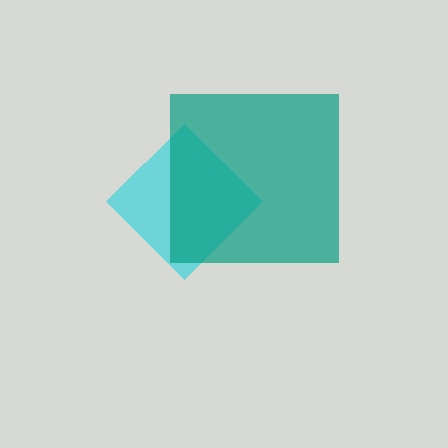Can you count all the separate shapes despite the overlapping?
Yes, there are 2 separate shapes.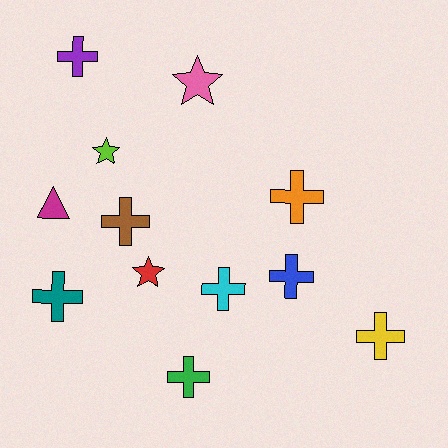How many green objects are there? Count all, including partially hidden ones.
There is 1 green object.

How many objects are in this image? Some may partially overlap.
There are 12 objects.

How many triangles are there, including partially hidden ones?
There is 1 triangle.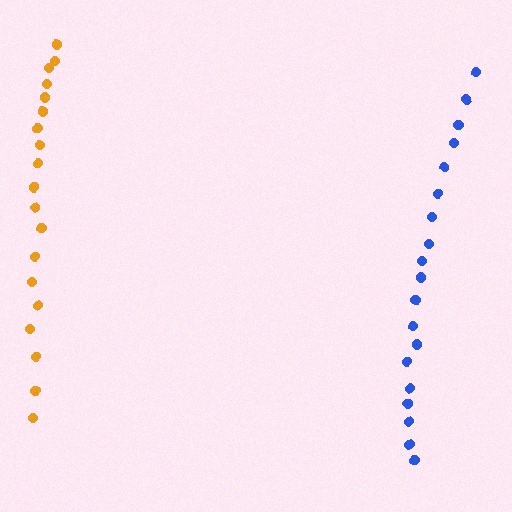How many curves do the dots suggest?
There are 2 distinct paths.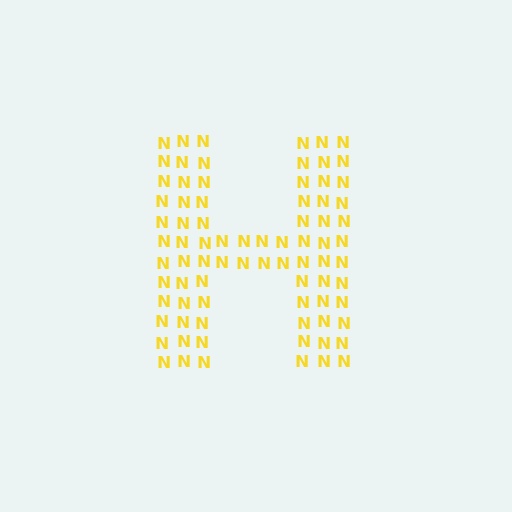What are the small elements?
The small elements are letter N's.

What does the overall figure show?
The overall figure shows the letter H.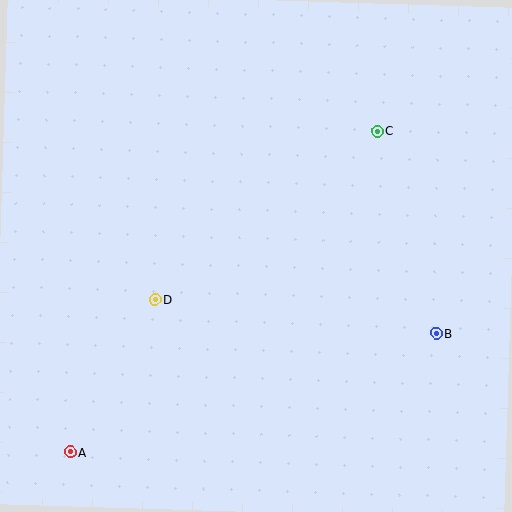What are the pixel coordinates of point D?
Point D is at (155, 300).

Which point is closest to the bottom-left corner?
Point A is closest to the bottom-left corner.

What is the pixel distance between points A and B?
The distance between A and B is 385 pixels.